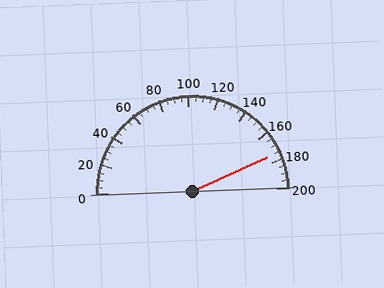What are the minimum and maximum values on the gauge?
The gauge ranges from 0 to 200.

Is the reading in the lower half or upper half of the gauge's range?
The reading is in the upper half of the range (0 to 200).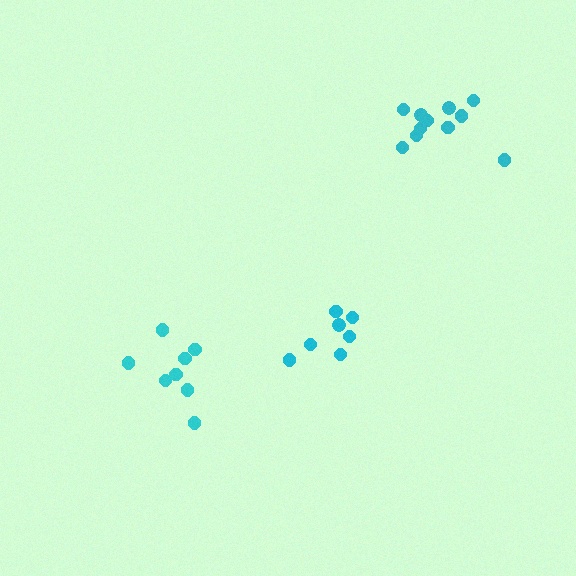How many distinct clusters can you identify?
There are 3 distinct clusters.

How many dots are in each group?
Group 1: 8 dots, Group 2: 7 dots, Group 3: 11 dots (26 total).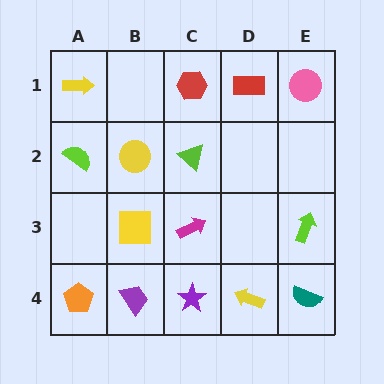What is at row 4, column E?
A teal semicircle.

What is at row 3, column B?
A yellow square.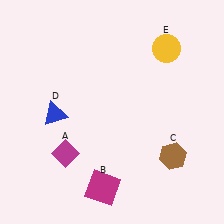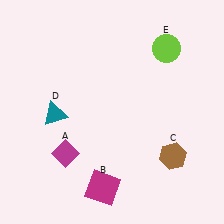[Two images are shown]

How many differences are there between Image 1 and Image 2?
There are 2 differences between the two images.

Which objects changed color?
D changed from blue to teal. E changed from yellow to lime.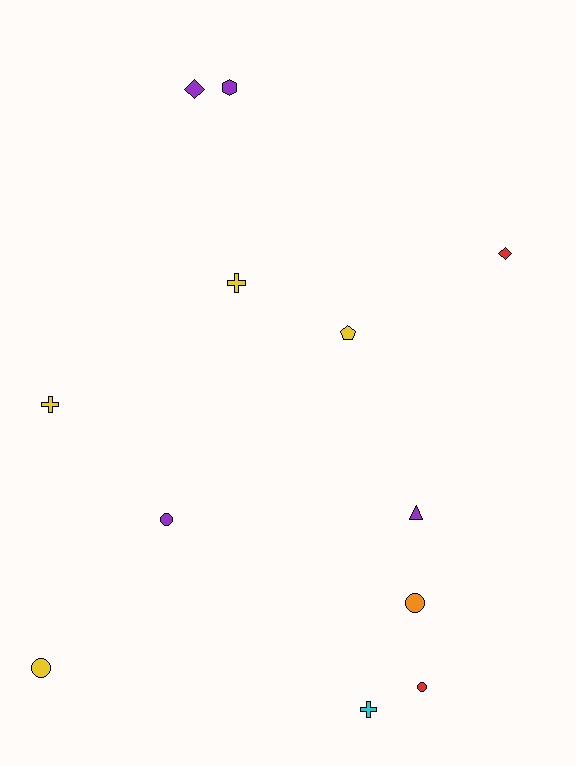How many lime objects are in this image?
There are no lime objects.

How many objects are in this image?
There are 12 objects.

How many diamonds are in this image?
There are 2 diamonds.